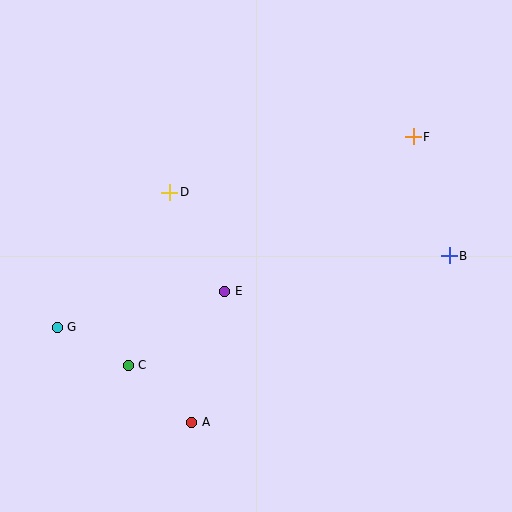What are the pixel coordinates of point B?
Point B is at (449, 256).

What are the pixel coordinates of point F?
Point F is at (413, 137).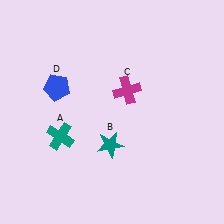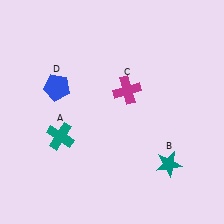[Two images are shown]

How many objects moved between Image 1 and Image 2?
1 object moved between the two images.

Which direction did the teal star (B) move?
The teal star (B) moved right.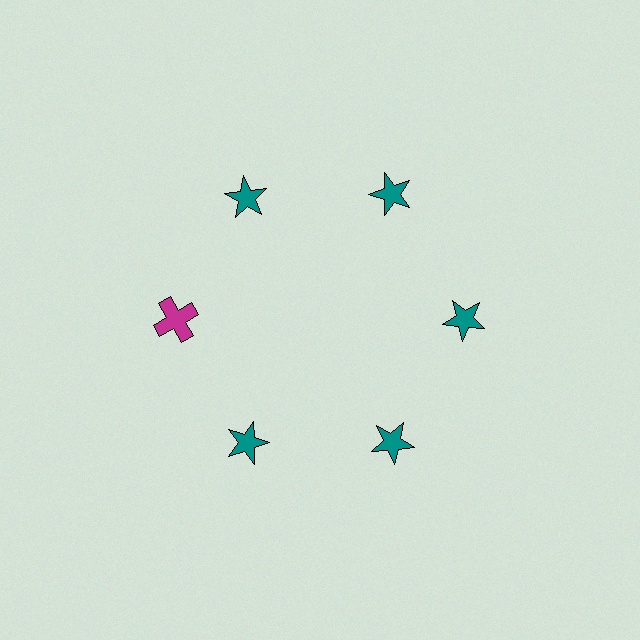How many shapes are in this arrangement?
There are 6 shapes arranged in a ring pattern.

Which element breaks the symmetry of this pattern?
The magenta cross at roughly the 9 o'clock position breaks the symmetry. All other shapes are teal stars.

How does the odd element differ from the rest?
It differs in both color (magenta instead of teal) and shape (cross instead of star).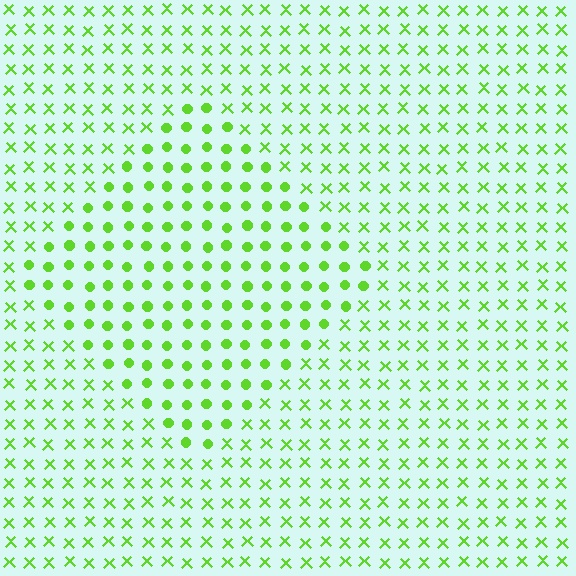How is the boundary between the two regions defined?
The boundary is defined by a change in element shape: circles inside vs. X marks outside. All elements share the same color and spacing.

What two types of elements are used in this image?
The image uses circles inside the diamond region and X marks outside it.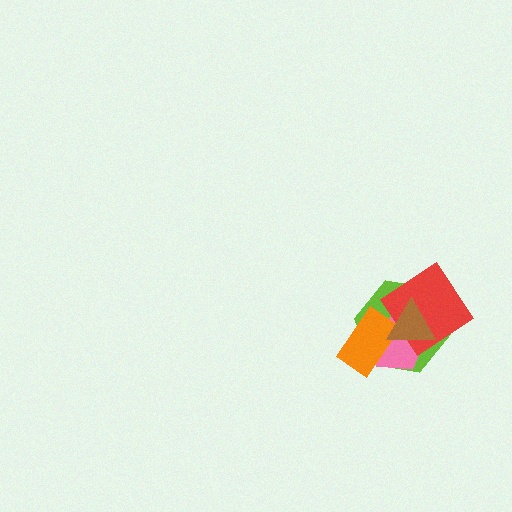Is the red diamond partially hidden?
Yes, it is partially covered by another shape.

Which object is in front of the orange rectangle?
The brown triangle is in front of the orange rectangle.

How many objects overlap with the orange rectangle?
3 objects overlap with the orange rectangle.